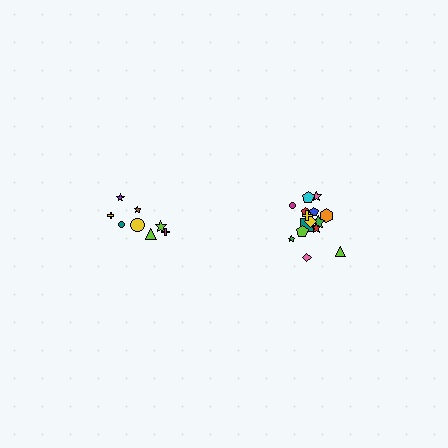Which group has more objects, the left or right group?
The right group.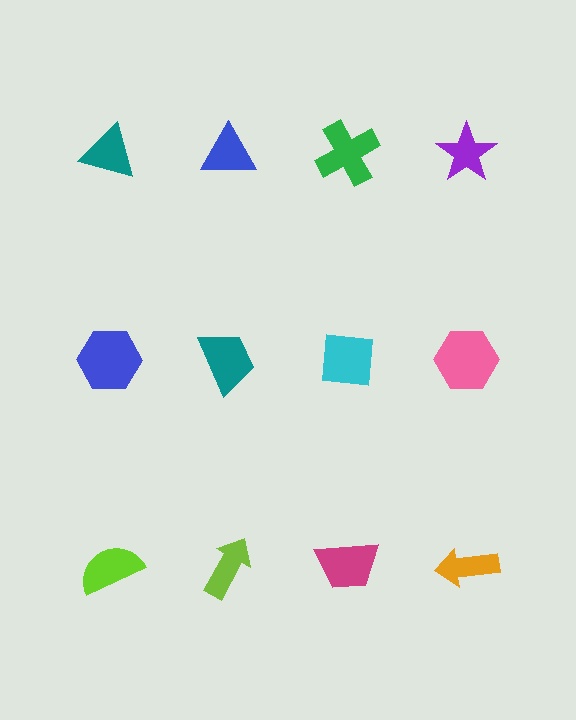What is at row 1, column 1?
A teal triangle.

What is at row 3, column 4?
An orange arrow.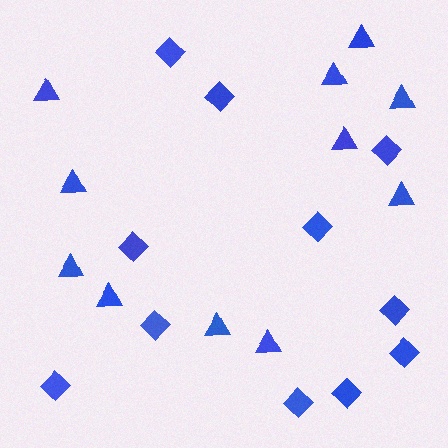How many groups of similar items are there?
There are 2 groups: one group of diamonds (11) and one group of triangles (11).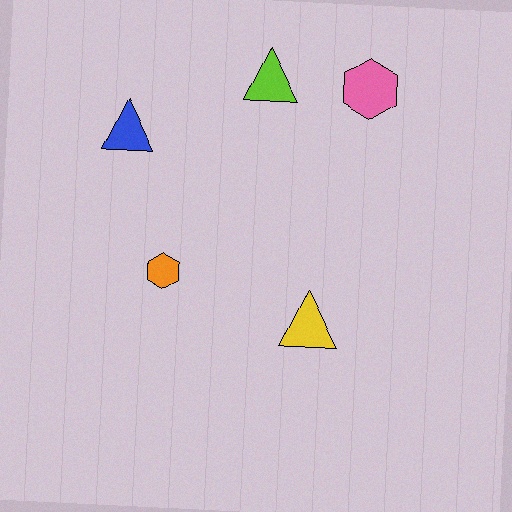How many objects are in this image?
There are 5 objects.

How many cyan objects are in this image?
There are no cyan objects.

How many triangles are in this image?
There are 3 triangles.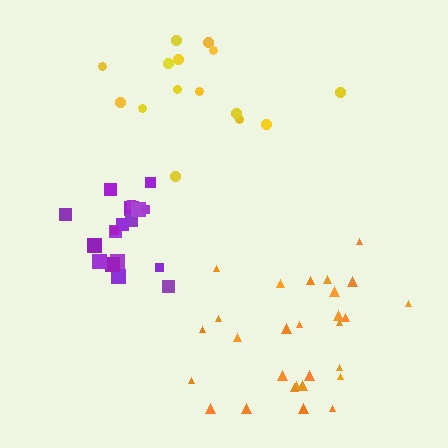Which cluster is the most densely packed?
Purple.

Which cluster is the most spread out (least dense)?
Yellow.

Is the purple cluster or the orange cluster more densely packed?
Purple.